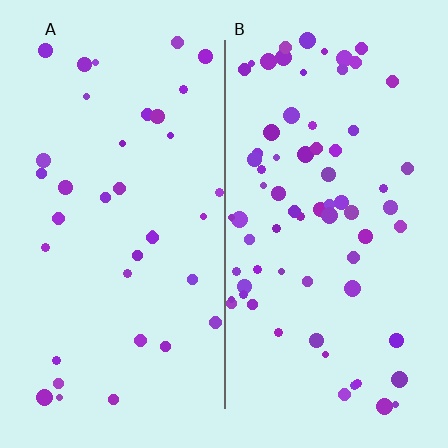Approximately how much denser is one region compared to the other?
Approximately 1.9× — region B over region A.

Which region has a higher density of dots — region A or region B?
B (the right).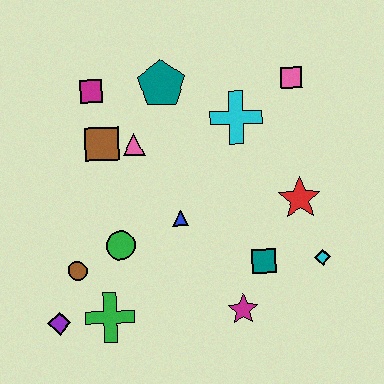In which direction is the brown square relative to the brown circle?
The brown square is above the brown circle.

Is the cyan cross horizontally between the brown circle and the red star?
Yes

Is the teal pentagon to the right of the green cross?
Yes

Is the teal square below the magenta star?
No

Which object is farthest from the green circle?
The pink square is farthest from the green circle.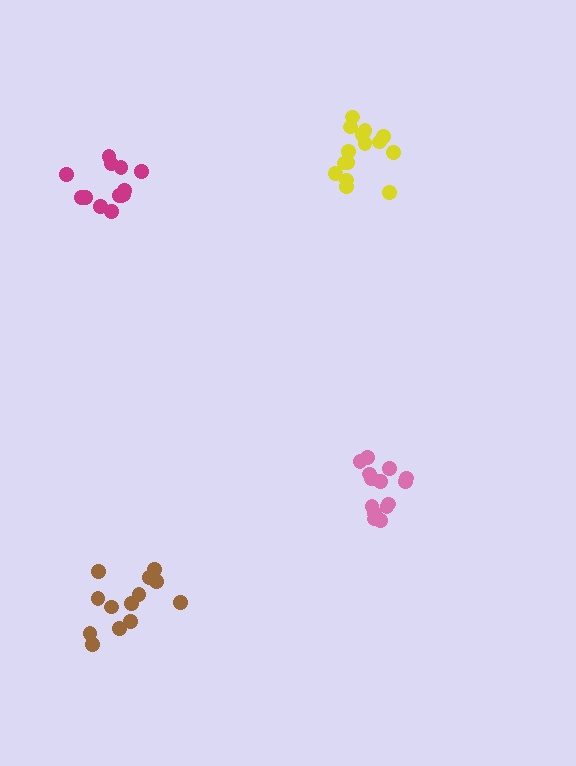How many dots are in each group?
Group 1: 13 dots, Group 2: 14 dots, Group 3: 13 dots, Group 4: 15 dots (55 total).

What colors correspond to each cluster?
The clusters are colored: magenta, pink, brown, yellow.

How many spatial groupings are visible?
There are 4 spatial groupings.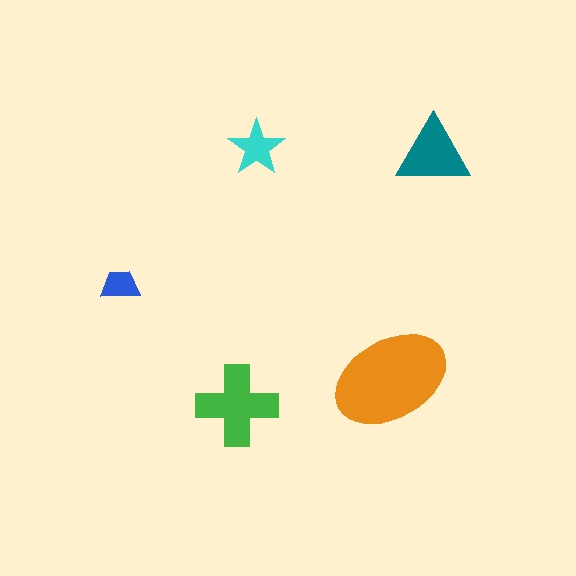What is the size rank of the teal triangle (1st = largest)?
3rd.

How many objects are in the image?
There are 5 objects in the image.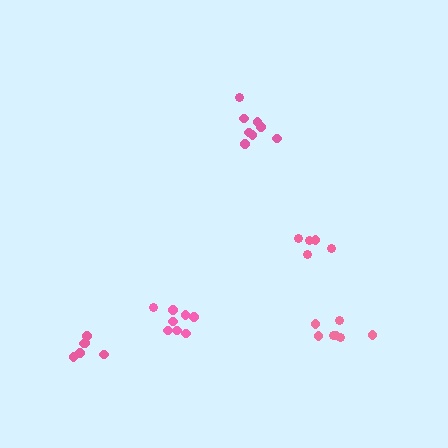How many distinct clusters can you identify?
There are 5 distinct clusters.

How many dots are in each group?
Group 1: 5 dots, Group 2: 7 dots, Group 3: 8 dots, Group 4: 8 dots, Group 5: 6 dots (34 total).